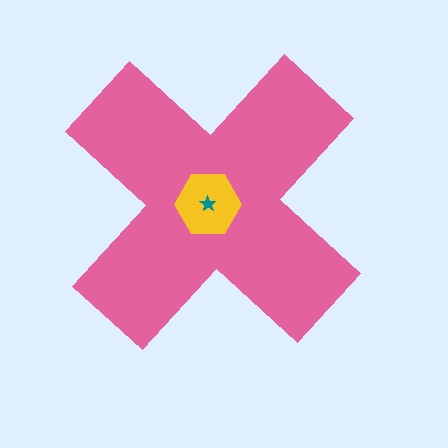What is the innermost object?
The teal star.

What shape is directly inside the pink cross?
The yellow hexagon.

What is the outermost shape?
The pink cross.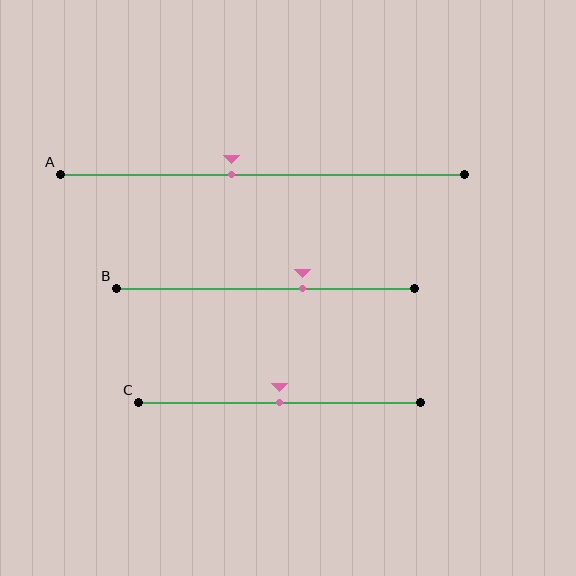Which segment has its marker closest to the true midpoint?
Segment C has its marker closest to the true midpoint.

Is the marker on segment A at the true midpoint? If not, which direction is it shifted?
No, the marker on segment A is shifted to the left by about 8% of the segment length.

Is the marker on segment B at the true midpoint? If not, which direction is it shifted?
No, the marker on segment B is shifted to the right by about 13% of the segment length.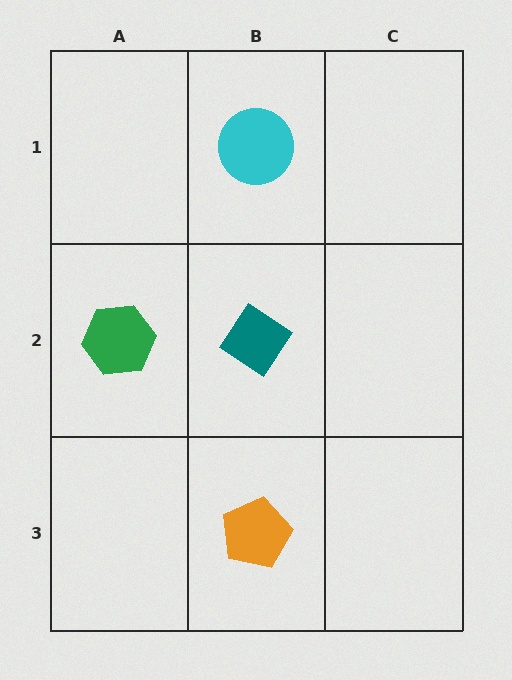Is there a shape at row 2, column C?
No, that cell is empty.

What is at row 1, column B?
A cyan circle.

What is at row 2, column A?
A green hexagon.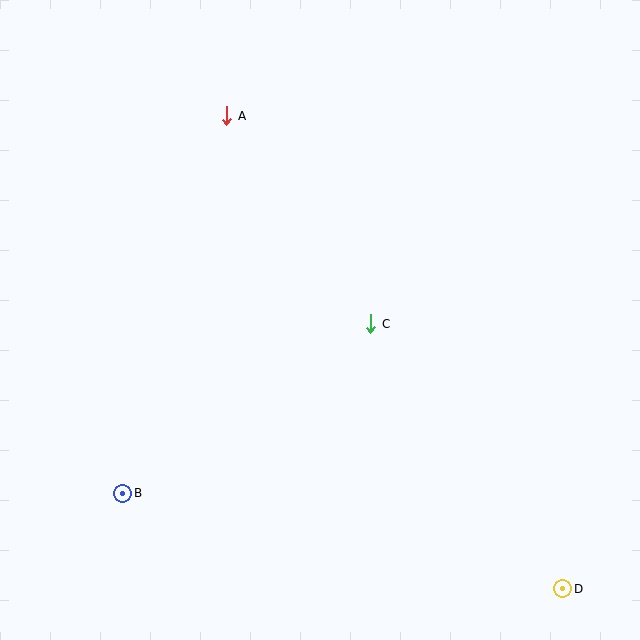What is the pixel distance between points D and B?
The distance between D and B is 451 pixels.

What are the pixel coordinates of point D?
Point D is at (563, 589).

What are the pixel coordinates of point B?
Point B is at (123, 493).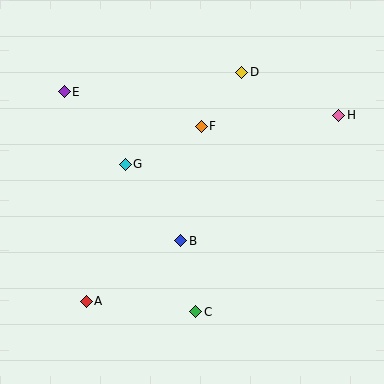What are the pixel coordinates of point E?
Point E is at (64, 92).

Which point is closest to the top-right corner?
Point H is closest to the top-right corner.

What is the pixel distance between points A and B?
The distance between A and B is 112 pixels.